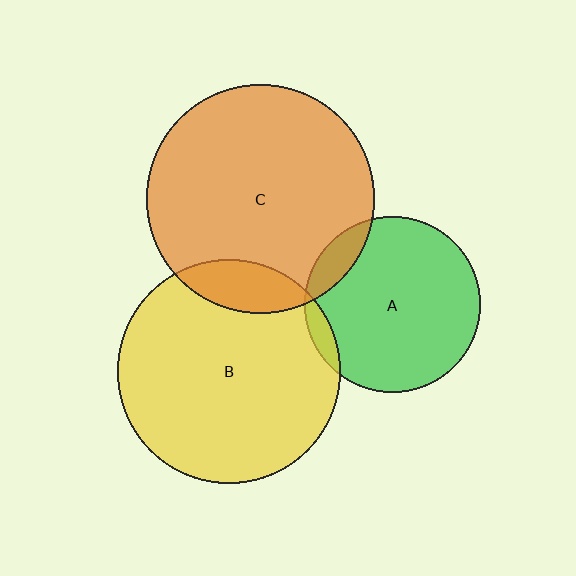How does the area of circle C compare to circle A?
Approximately 1.7 times.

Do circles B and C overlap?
Yes.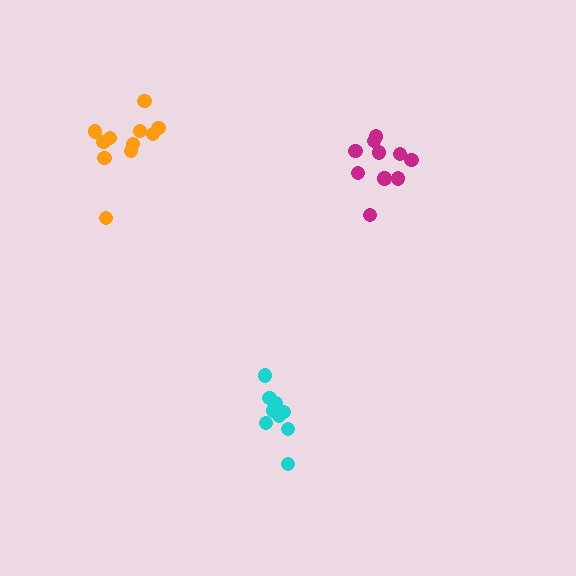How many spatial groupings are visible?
There are 3 spatial groupings.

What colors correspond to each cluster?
The clusters are colored: cyan, magenta, orange.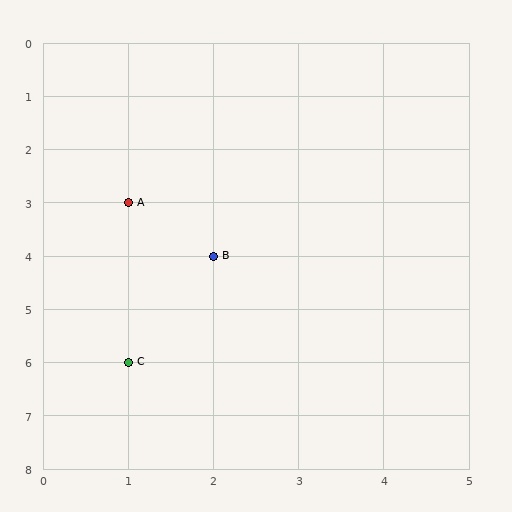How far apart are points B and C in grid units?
Points B and C are 1 column and 2 rows apart (about 2.2 grid units diagonally).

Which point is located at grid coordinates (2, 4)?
Point B is at (2, 4).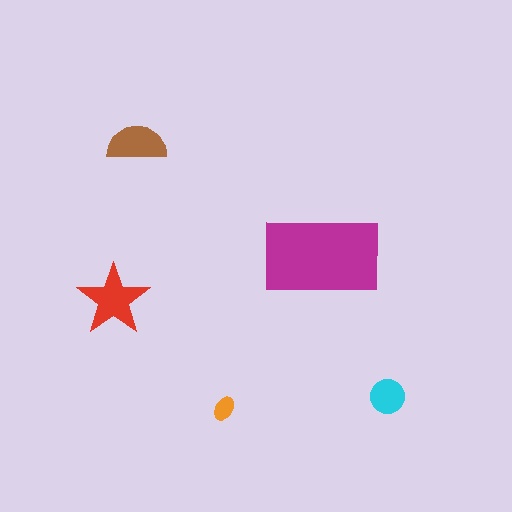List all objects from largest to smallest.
The magenta rectangle, the red star, the brown semicircle, the cyan circle, the orange ellipse.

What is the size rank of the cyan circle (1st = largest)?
4th.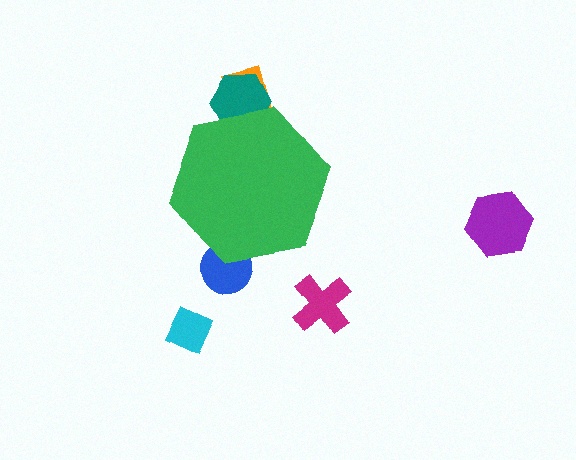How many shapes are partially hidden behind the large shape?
3 shapes are partially hidden.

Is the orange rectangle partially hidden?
Yes, the orange rectangle is partially hidden behind the green hexagon.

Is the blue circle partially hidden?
Yes, the blue circle is partially hidden behind the green hexagon.